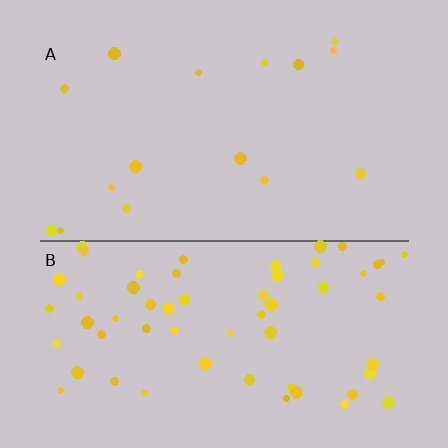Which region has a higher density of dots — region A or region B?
B (the bottom).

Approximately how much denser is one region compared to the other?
Approximately 3.9× — region B over region A.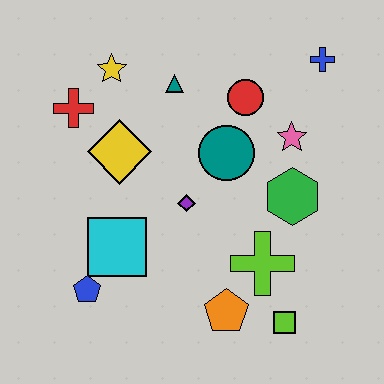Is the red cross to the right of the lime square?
No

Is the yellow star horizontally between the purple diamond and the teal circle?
No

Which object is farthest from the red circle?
The blue pentagon is farthest from the red circle.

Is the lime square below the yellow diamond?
Yes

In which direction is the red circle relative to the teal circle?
The red circle is above the teal circle.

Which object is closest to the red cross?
The yellow star is closest to the red cross.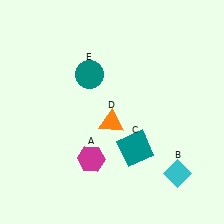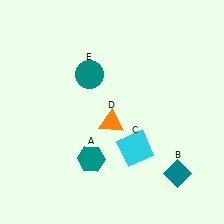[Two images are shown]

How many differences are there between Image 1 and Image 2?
There are 3 differences between the two images.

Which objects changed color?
A changed from magenta to teal. B changed from cyan to teal. C changed from teal to cyan.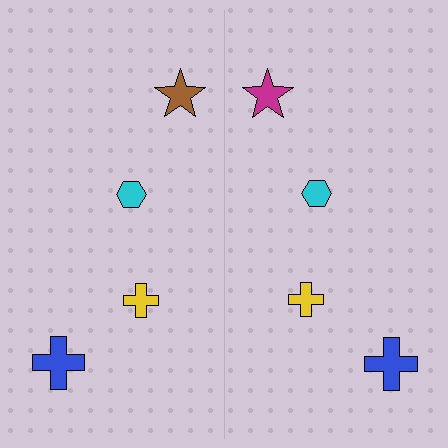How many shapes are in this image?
There are 8 shapes in this image.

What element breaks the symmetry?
The magenta star on the right side breaks the symmetry — its mirror counterpart is brown.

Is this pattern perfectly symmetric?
No, the pattern is not perfectly symmetric. The magenta star on the right side breaks the symmetry — its mirror counterpart is brown.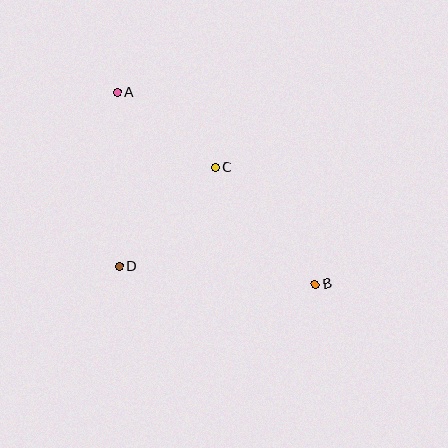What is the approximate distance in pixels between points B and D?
The distance between B and D is approximately 197 pixels.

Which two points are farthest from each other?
Points A and B are farthest from each other.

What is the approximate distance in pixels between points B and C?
The distance between B and C is approximately 153 pixels.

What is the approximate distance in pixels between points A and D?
The distance between A and D is approximately 174 pixels.